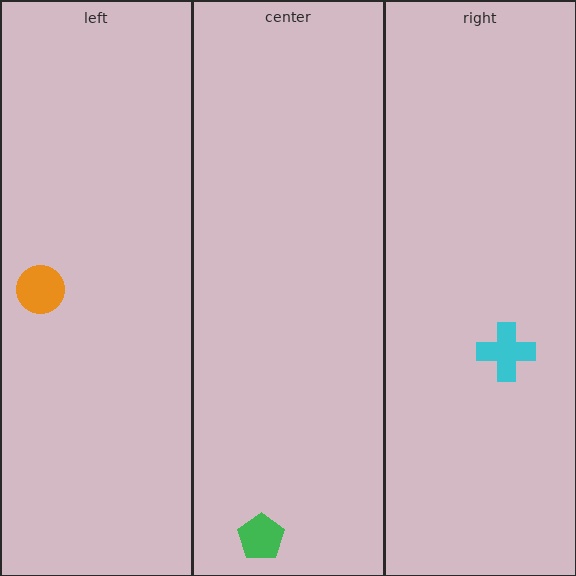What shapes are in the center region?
The green pentagon.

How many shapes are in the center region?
1.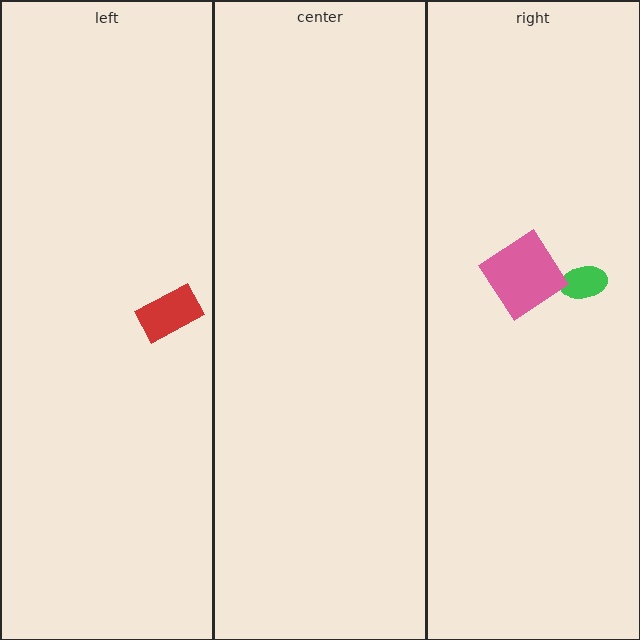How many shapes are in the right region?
2.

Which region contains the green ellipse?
The right region.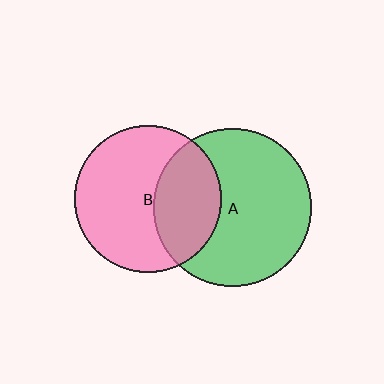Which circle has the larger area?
Circle A (green).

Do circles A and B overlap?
Yes.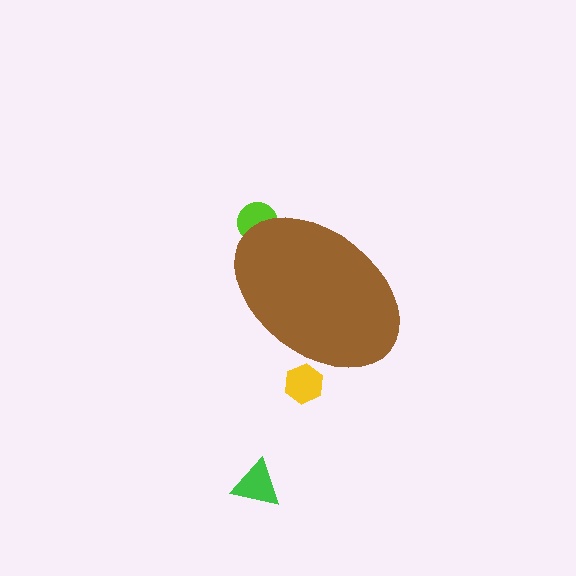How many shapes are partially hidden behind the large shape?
2 shapes are partially hidden.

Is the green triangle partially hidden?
No, the green triangle is fully visible.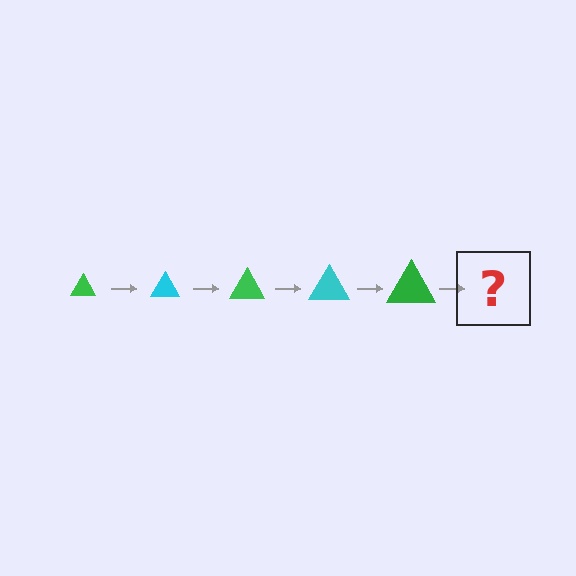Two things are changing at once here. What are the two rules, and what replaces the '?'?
The two rules are that the triangle grows larger each step and the color cycles through green and cyan. The '?' should be a cyan triangle, larger than the previous one.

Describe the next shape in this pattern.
It should be a cyan triangle, larger than the previous one.